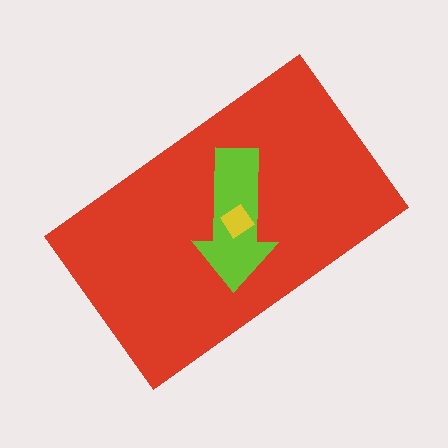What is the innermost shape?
The yellow diamond.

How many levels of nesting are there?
3.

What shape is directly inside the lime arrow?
The yellow diamond.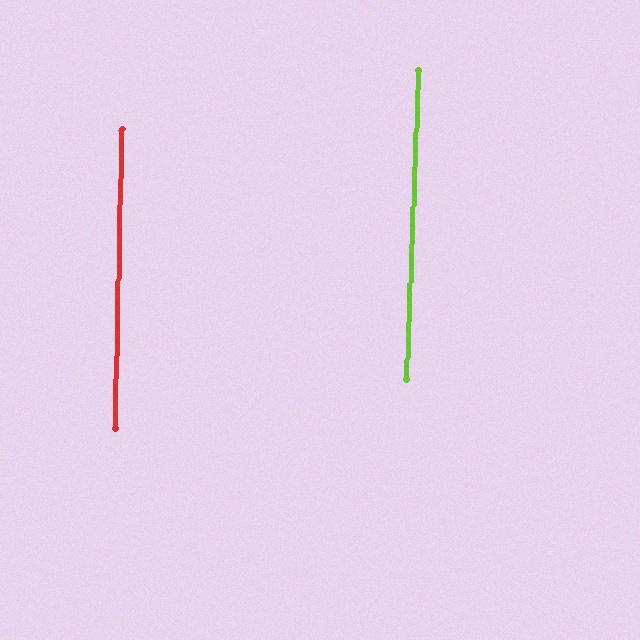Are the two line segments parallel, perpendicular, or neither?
Parallel — their directions differ by only 0.8°.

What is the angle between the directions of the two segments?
Approximately 1 degree.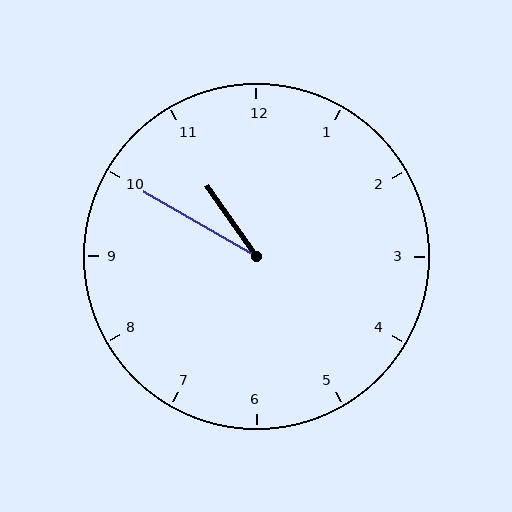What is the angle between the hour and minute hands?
Approximately 25 degrees.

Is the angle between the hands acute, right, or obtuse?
It is acute.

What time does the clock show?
10:50.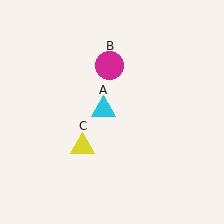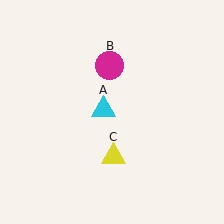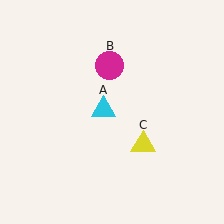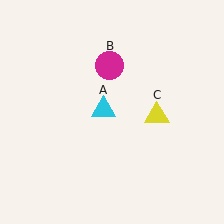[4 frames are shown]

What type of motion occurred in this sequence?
The yellow triangle (object C) rotated counterclockwise around the center of the scene.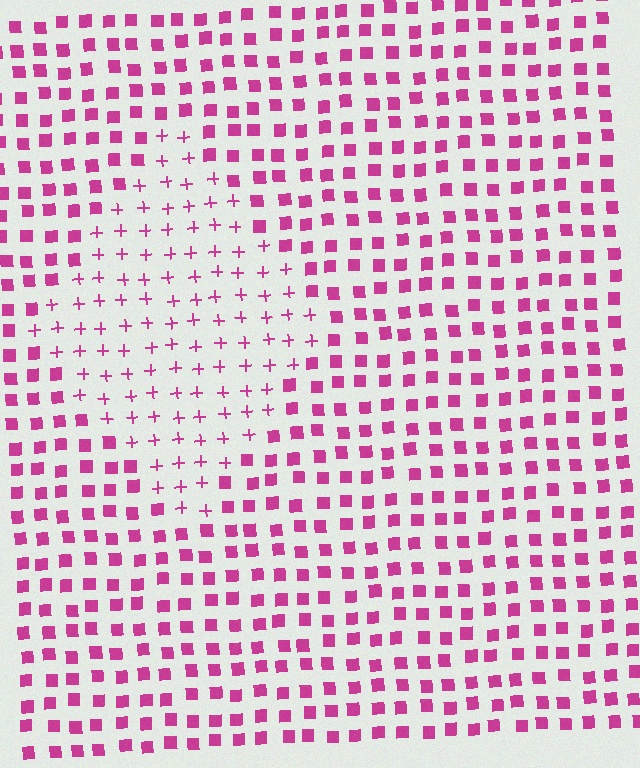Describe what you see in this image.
The image is filled with small magenta elements arranged in a uniform grid. A diamond-shaped region contains plus signs, while the surrounding area contains squares. The boundary is defined purely by the change in element shape.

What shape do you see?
I see a diamond.